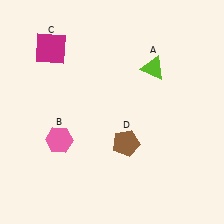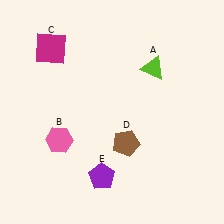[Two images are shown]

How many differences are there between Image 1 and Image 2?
There is 1 difference between the two images.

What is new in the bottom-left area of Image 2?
A purple pentagon (E) was added in the bottom-left area of Image 2.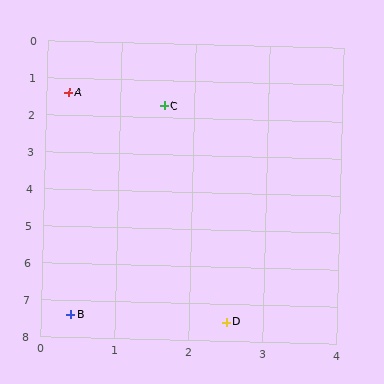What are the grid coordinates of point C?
Point C is at approximately (1.6, 1.7).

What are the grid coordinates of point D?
Point D is at approximately (2.5, 7.5).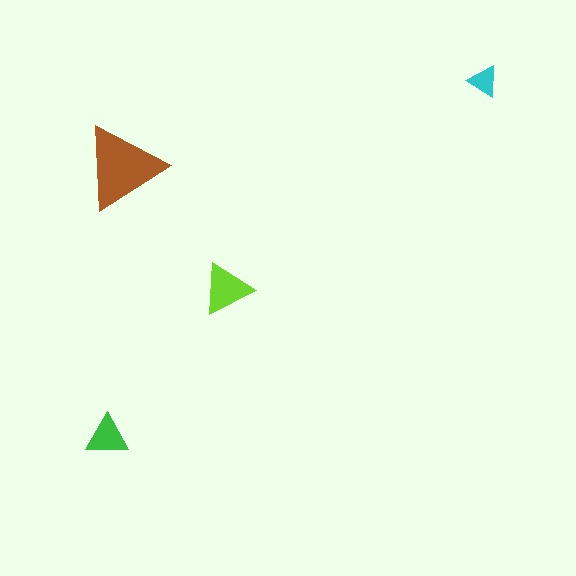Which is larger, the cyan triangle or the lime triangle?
The lime one.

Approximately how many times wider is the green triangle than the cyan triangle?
About 1.5 times wider.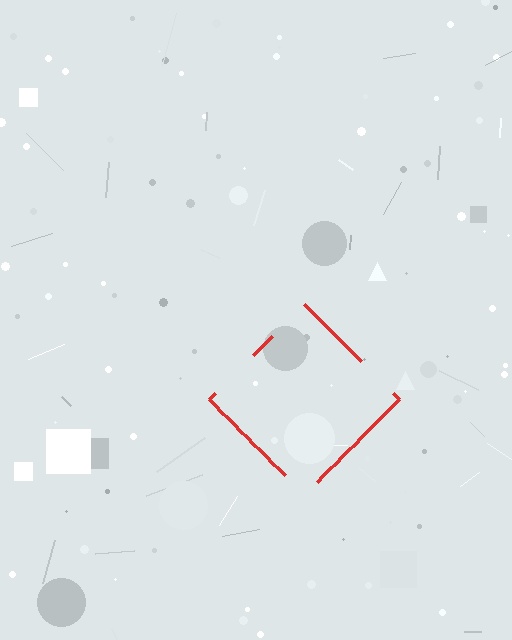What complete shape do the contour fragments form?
The contour fragments form a diamond.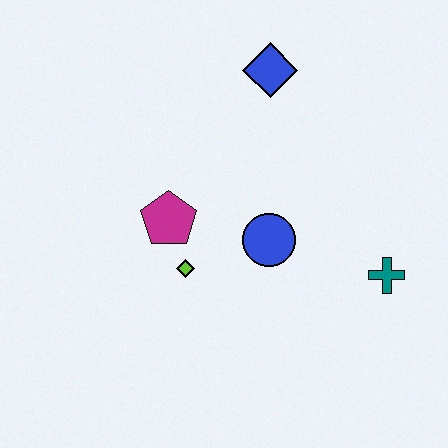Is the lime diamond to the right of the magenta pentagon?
Yes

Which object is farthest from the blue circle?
The blue diamond is farthest from the blue circle.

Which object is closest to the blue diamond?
The blue circle is closest to the blue diamond.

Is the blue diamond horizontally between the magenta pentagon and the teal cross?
Yes